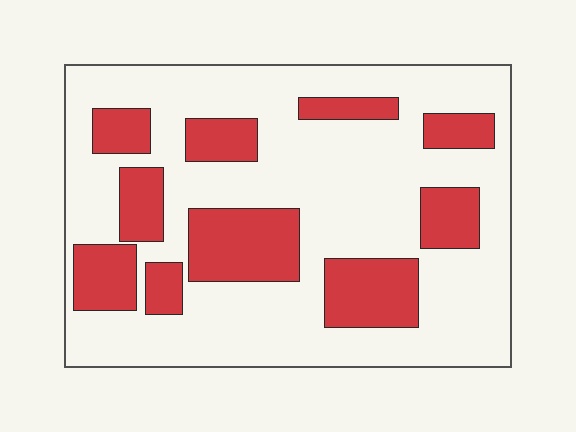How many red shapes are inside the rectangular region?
10.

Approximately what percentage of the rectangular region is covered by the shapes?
Approximately 30%.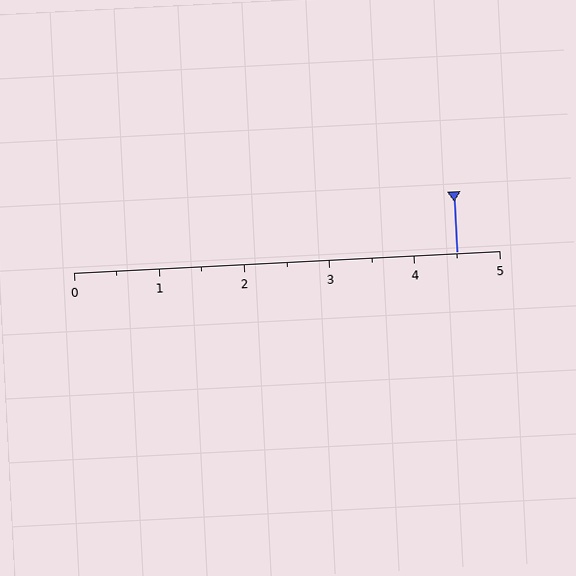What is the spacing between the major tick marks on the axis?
The major ticks are spaced 1 apart.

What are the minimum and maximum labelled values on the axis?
The axis runs from 0 to 5.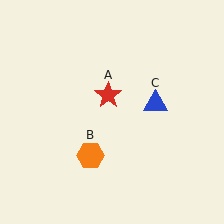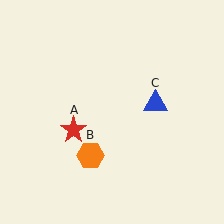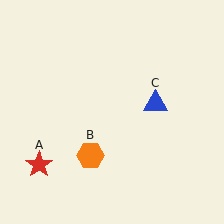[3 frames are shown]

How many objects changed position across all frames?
1 object changed position: red star (object A).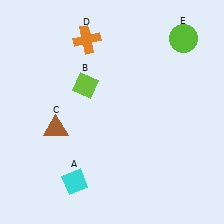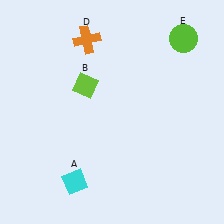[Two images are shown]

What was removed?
The brown triangle (C) was removed in Image 2.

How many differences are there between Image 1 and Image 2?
There is 1 difference between the two images.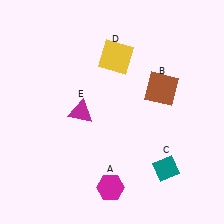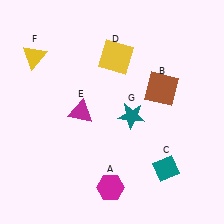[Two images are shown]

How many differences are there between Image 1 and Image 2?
There are 2 differences between the two images.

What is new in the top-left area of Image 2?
A yellow triangle (F) was added in the top-left area of Image 2.